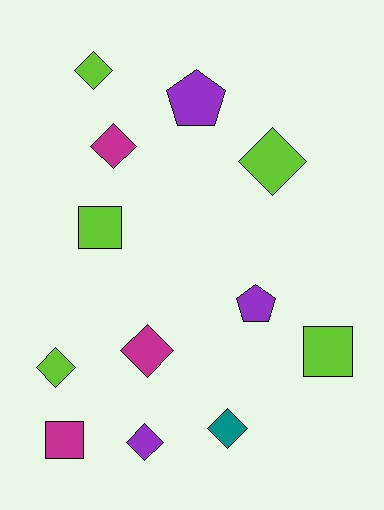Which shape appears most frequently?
Diamond, with 7 objects.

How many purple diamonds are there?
There is 1 purple diamond.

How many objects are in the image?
There are 12 objects.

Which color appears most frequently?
Lime, with 5 objects.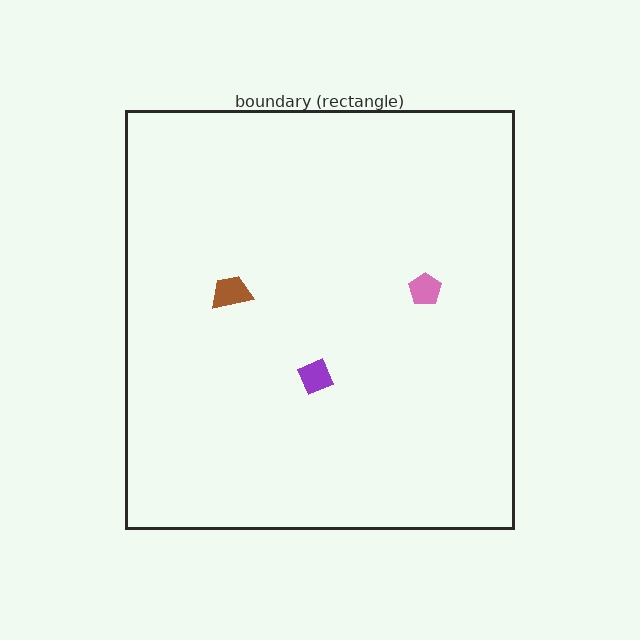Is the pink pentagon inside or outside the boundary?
Inside.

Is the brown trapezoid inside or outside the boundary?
Inside.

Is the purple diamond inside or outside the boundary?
Inside.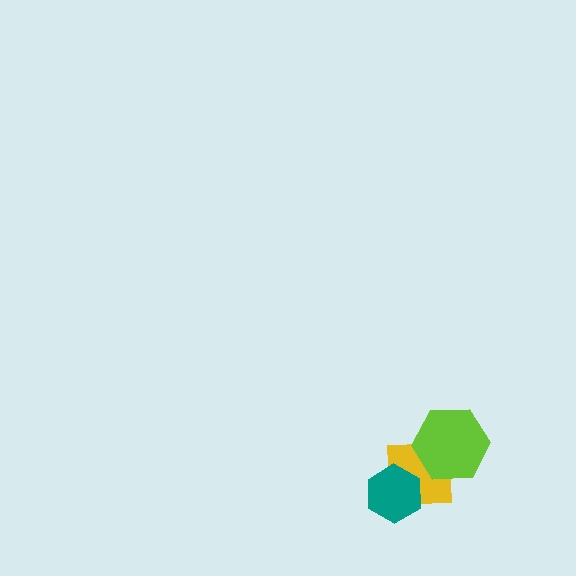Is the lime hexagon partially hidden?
No, no other shape covers it.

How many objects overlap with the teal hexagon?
1 object overlaps with the teal hexagon.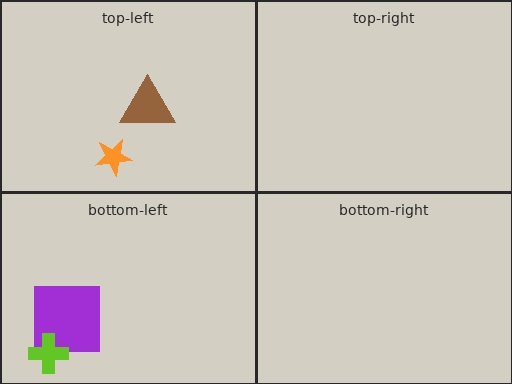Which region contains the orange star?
The top-left region.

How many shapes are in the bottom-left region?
2.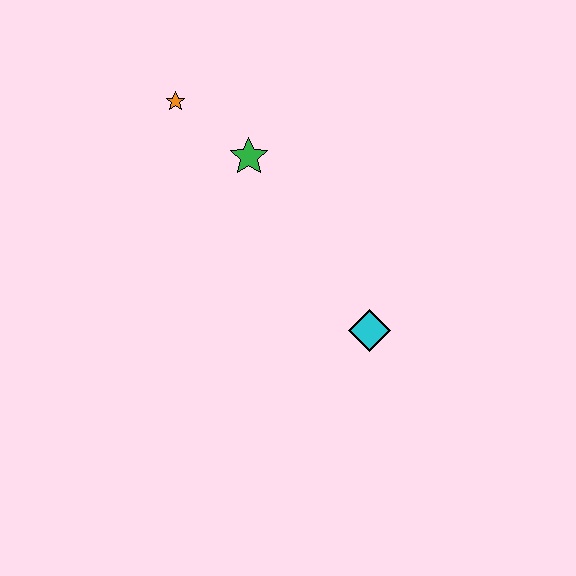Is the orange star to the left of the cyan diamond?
Yes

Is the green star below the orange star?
Yes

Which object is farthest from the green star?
The cyan diamond is farthest from the green star.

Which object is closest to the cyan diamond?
The green star is closest to the cyan diamond.